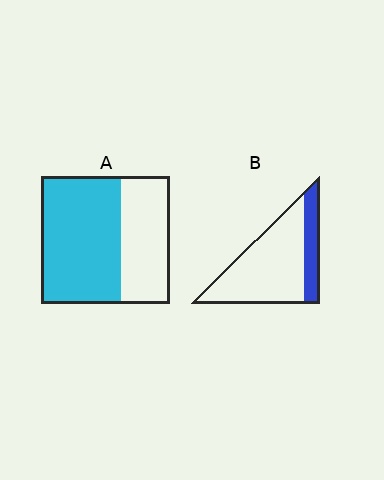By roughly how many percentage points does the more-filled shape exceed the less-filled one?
By roughly 40 percentage points (A over B).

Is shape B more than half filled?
No.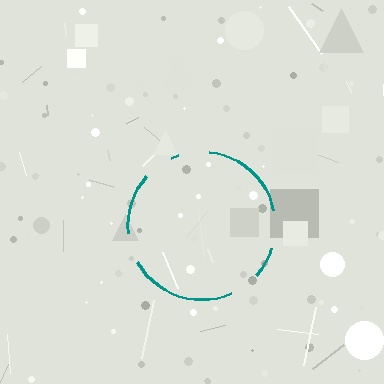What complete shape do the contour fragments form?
The contour fragments form a circle.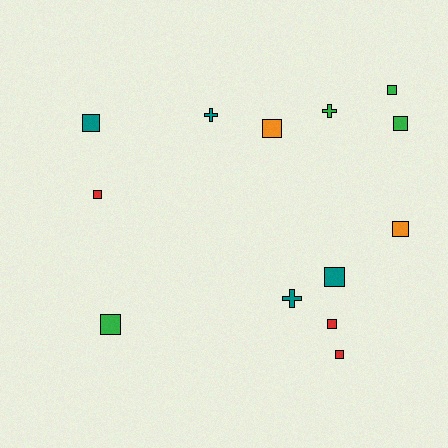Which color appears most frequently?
Green, with 4 objects.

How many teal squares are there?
There are 2 teal squares.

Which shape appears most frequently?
Square, with 10 objects.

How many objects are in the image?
There are 13 objects.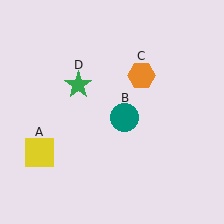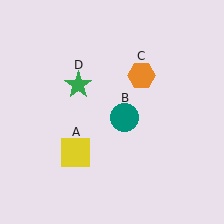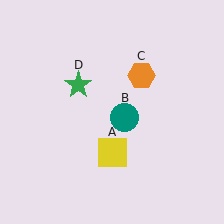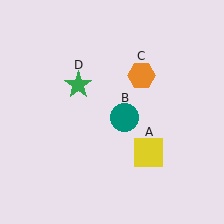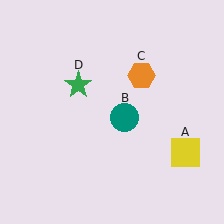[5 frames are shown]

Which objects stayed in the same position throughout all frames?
Teal circle (object B) and orange hexagon (object C) and green star (object D) remained stationary.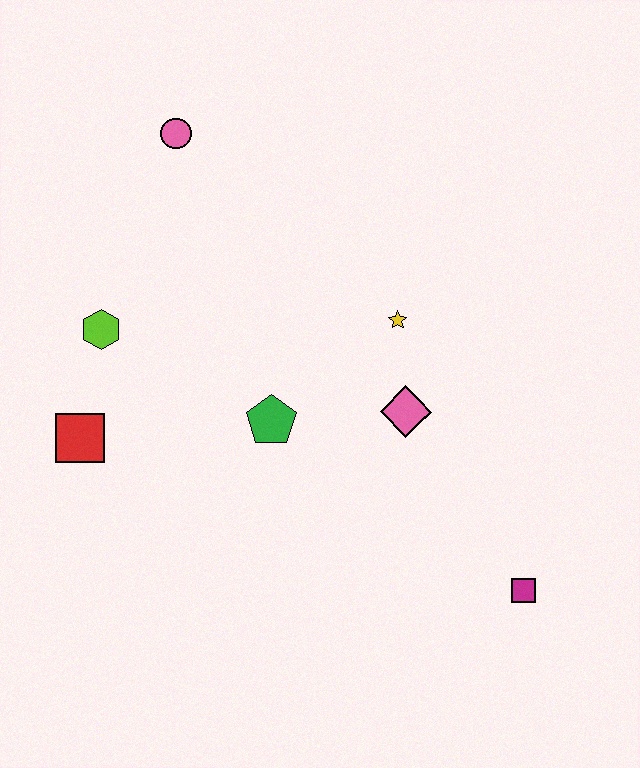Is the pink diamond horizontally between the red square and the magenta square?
Yes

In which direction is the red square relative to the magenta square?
The red square is to the left of the magenta square.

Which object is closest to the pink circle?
The lime hexagon is closest to the pink circle.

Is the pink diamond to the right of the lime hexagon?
Yes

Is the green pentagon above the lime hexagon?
No